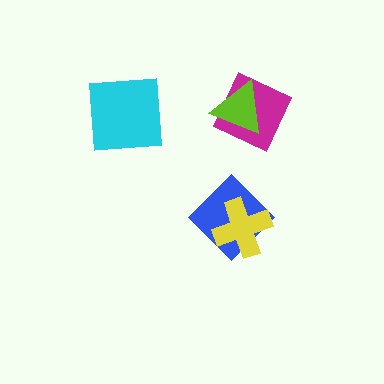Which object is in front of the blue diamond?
The yellow cross is in front of the blue diamond.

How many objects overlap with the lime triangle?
1 object overlaps with the lime triangle.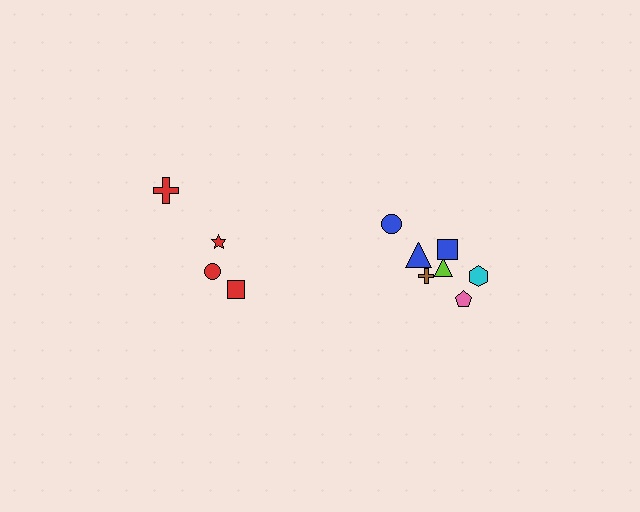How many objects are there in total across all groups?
There are 11 objects.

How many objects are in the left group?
There are 4 objects.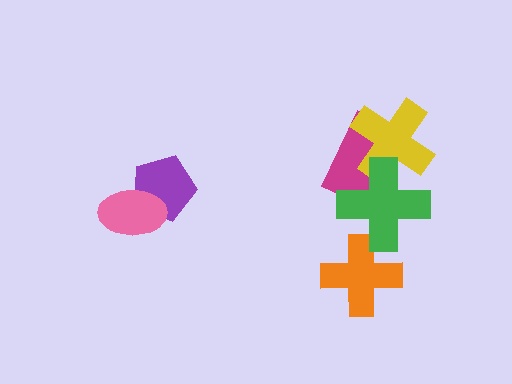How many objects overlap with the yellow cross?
2 objects overlap with the yellow cross.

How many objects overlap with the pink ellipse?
1 object overlaps with the pink ellipse.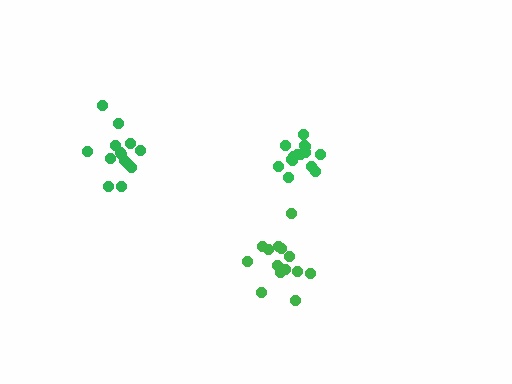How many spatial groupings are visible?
There are 3 spatial groupings.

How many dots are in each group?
Group 1: 14 dots, Group 2: 14 dots, Group 3: 15 dots (43 total).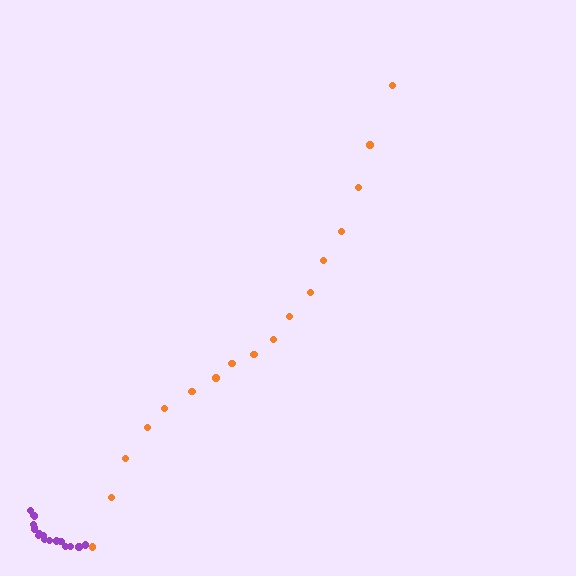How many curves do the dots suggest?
There are 2 distinct paths.